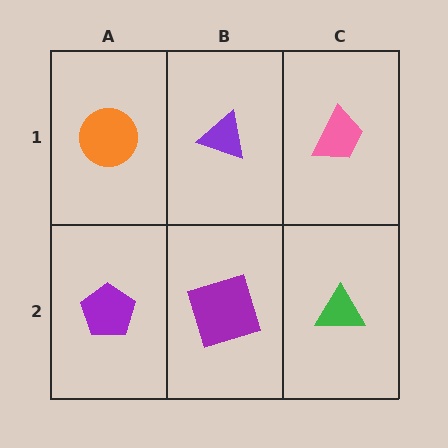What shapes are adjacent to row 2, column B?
A purple triangle (row 1, column B), a purple pentagon (row 2, column A), a green triangle (row 2, column C).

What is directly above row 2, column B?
A purple triangle.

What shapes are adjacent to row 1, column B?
A purple square (row 2, column B), an orange circle (row 1, column A), a pink trapezoid (row 1, column C).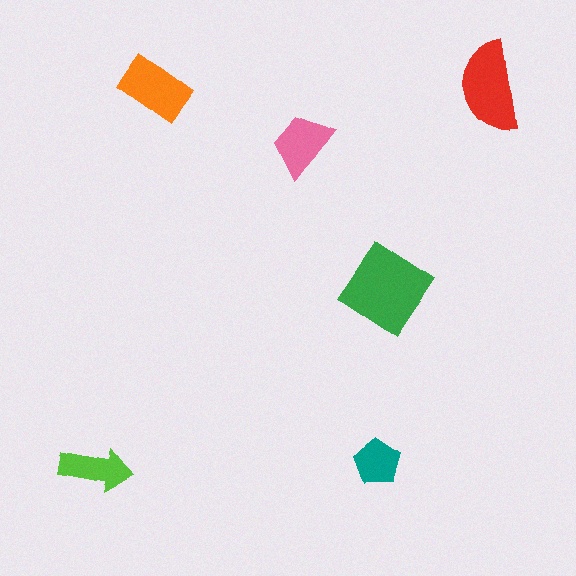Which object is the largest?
The green diamond.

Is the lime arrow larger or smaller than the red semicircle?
Smaller.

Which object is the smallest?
The teal pentagon.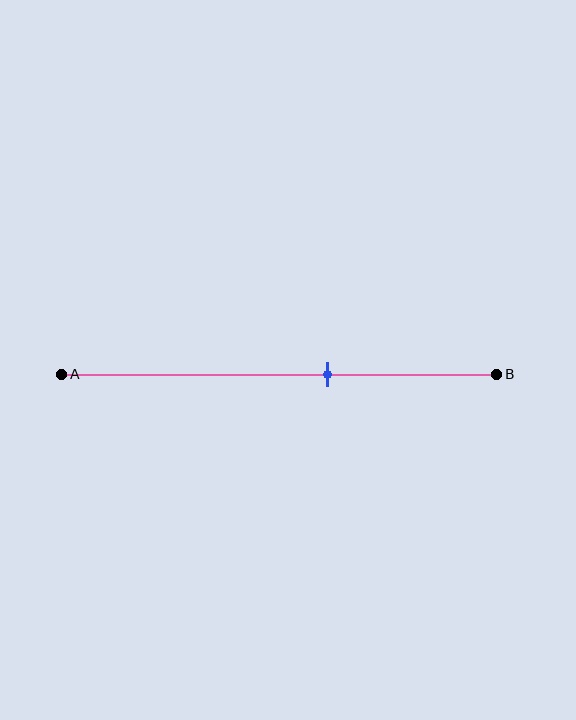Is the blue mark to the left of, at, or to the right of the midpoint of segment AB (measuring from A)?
The blue mark is to the right of the midpoint of segment AB.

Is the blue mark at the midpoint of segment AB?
No, the mark is at about 60% from A, not at the 50% midpoint.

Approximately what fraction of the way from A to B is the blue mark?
The blue mark is approximately 60% of the way from A to B.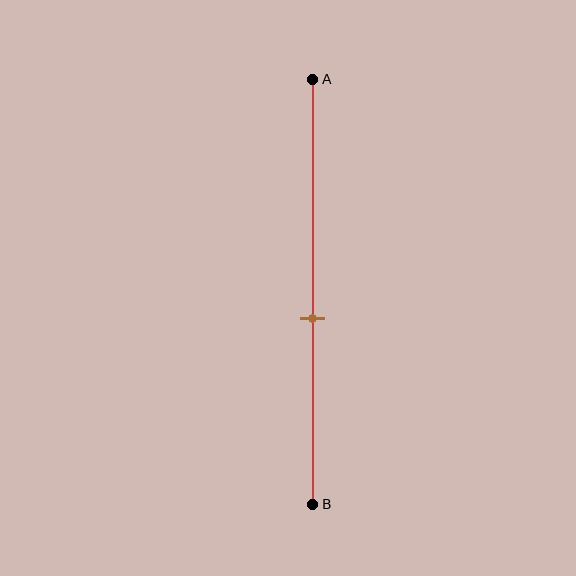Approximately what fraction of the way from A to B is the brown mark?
The brown mark is approximately 55% of the way from A to B.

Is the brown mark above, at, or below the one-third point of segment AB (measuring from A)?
The brown mark is below the one-third point of segment AB.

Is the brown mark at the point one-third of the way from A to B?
No, the mark is at about 55% from A, not at the 33% one-third point.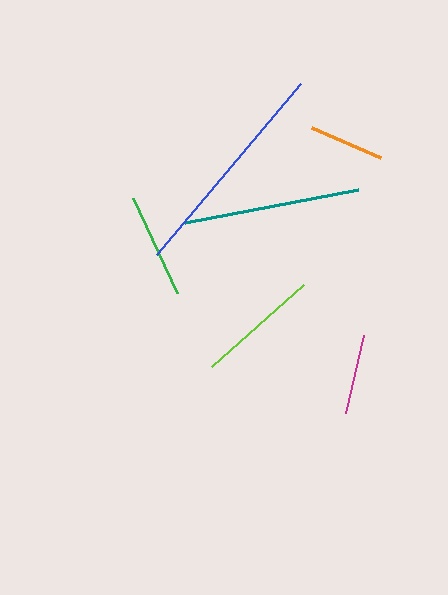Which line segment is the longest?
The blue line is the longest at approximately 223 pixels.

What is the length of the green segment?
The green segment is approximately 105 pixels long.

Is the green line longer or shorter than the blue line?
The blue line is longer than the green line.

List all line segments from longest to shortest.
From longest to shortest: blue, teal, lime, green, magenta, orange.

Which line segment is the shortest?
The orange line is the shortest at approximately 75 pixels.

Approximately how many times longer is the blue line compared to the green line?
The blue line is approximately 2.1 times the length of the green line.